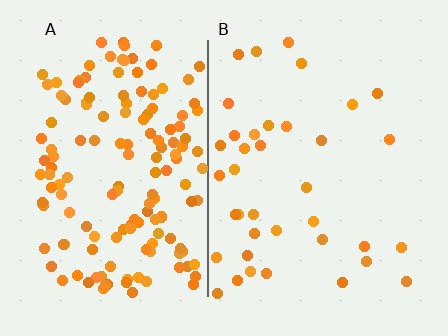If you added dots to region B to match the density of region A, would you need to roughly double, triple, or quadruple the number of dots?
Approximately quadruple.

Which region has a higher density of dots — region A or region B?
A (the left).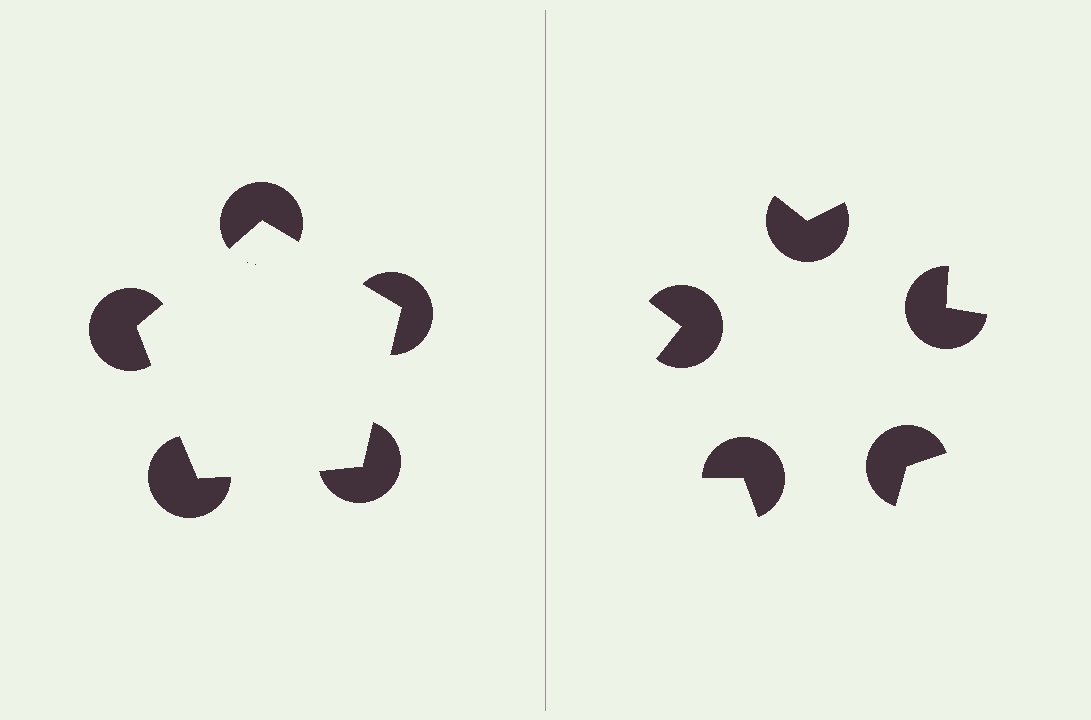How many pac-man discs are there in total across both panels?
10 — 5 on each side.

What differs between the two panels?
The pac-man discs are positioned identically on both sides; only the wedge orientations differ. On the left they align to a pentagon; on the right they are misaligned.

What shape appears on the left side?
An illusory pentagon.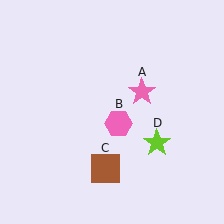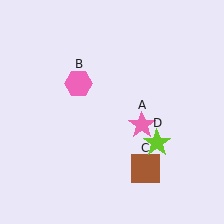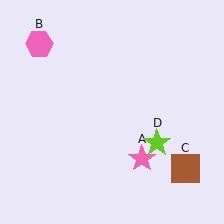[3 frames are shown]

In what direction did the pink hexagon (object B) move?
The pink hexagon (object B) moved up and to the left.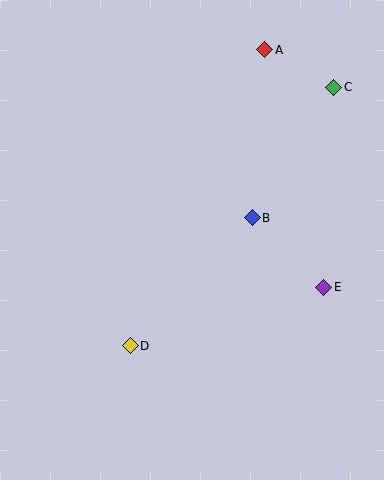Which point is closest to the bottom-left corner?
Point D is closest to the bottom-left corner.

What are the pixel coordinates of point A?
Point A is at (265, 50).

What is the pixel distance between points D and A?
The distance between D and A is 325 pixels.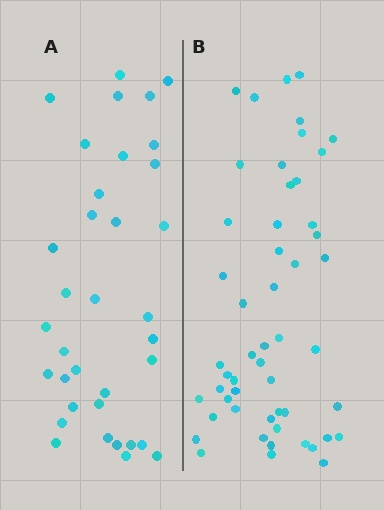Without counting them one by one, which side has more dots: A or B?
Region B (the right region) has more dots.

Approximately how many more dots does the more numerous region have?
Region B has approximately 15 more dots than region A.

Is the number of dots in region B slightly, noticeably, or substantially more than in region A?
Region B has substantially more. The ratio is roughly 1.5 to 1.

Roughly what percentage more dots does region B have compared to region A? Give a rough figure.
About 50% more.